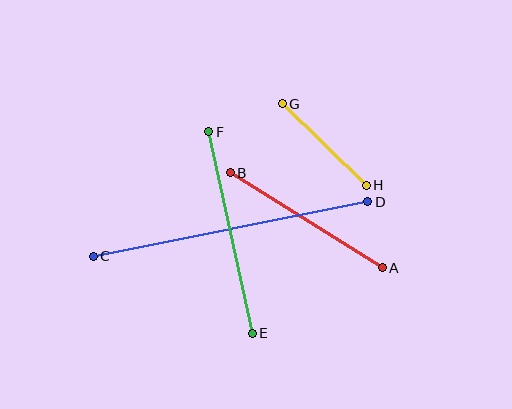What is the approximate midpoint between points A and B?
The midpoint is at approximately (306, 220) pixels.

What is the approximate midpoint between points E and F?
The midpoint is at approximately (231, 233) pixels.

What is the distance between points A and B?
The distance is approximately 179 pixels.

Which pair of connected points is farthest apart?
Points C and D are farthest apart.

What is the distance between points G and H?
The distance is approximately 117 pixels.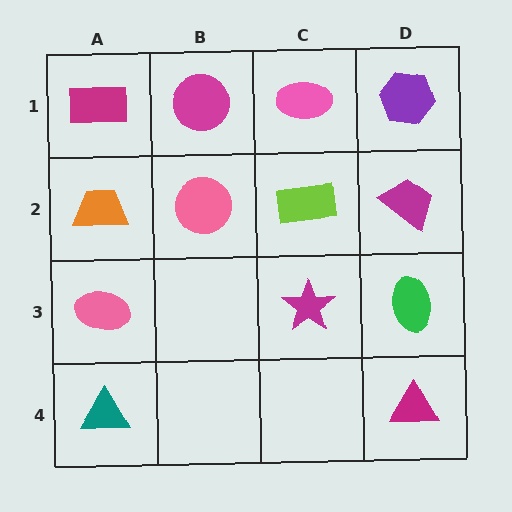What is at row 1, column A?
A magenta rectangle.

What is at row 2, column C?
A lime rectangle.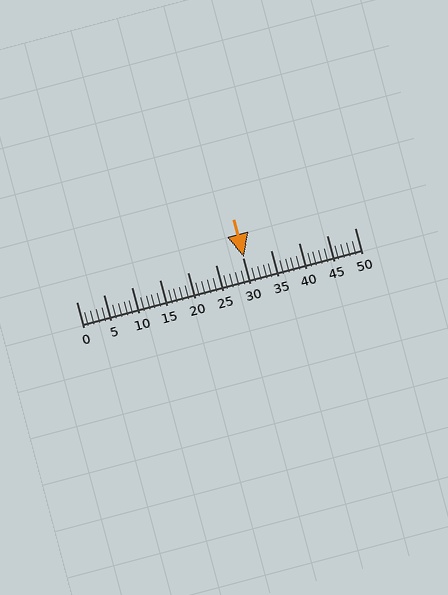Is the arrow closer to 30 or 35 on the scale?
The arrow is closer to 30.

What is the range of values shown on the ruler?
The ruler shows values from 0 to 50.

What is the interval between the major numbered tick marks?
The major tick marks are spaced 5 units apart.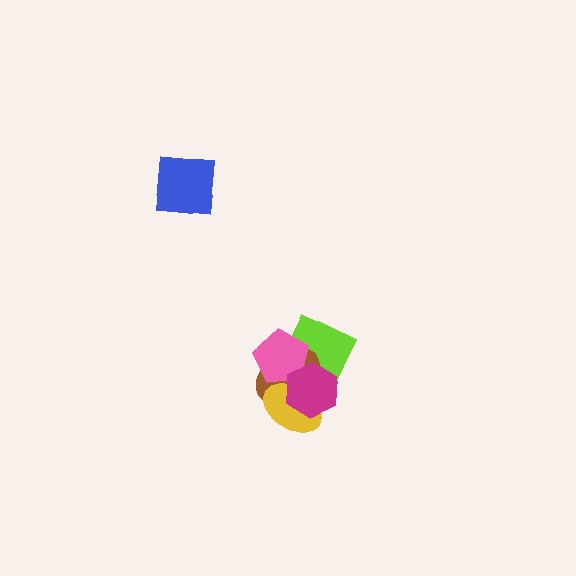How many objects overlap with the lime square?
3 objects overlap with the lime square.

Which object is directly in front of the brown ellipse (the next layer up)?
The yellow ellipse is directly in front of the brown ellipse.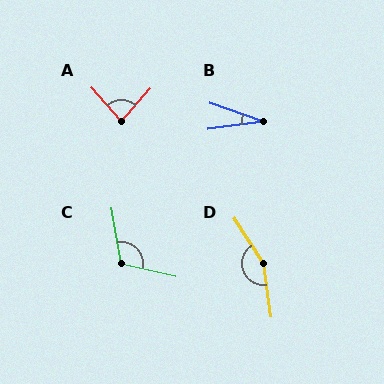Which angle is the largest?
D, at approximately 155 degrees.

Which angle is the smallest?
B, at approximately 27 degrees.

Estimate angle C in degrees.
Approximately 113 degrees.